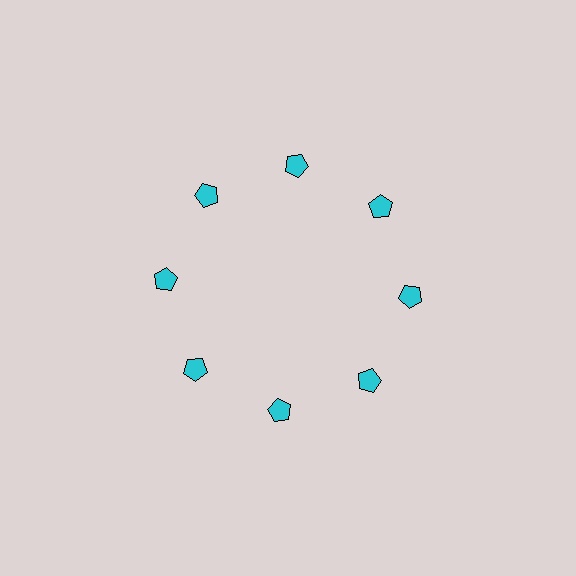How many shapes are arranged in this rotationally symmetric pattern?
There are 8 shapes, arranged in 8 groups of 1.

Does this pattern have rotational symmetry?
Yes, this pattern has 8-fold rotational symmetry. It looks the same after rotating 45 degrees around the center.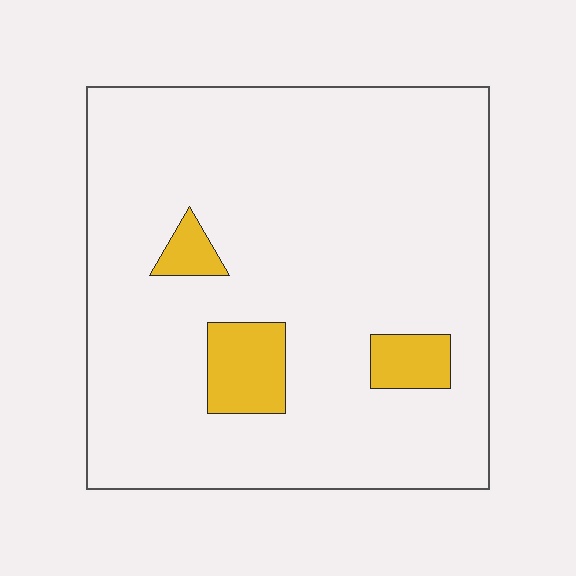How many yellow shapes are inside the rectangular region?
3.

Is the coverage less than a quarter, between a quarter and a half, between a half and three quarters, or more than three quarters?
Less than a quarter.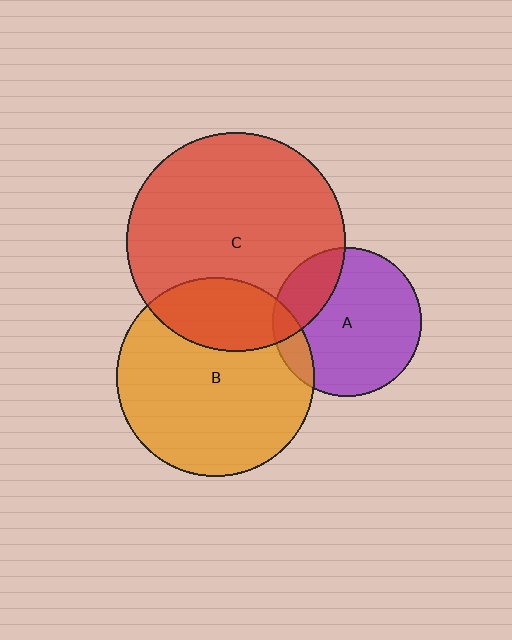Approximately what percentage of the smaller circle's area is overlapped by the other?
Approximately 10%.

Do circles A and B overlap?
Yes.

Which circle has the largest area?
Circle C (red).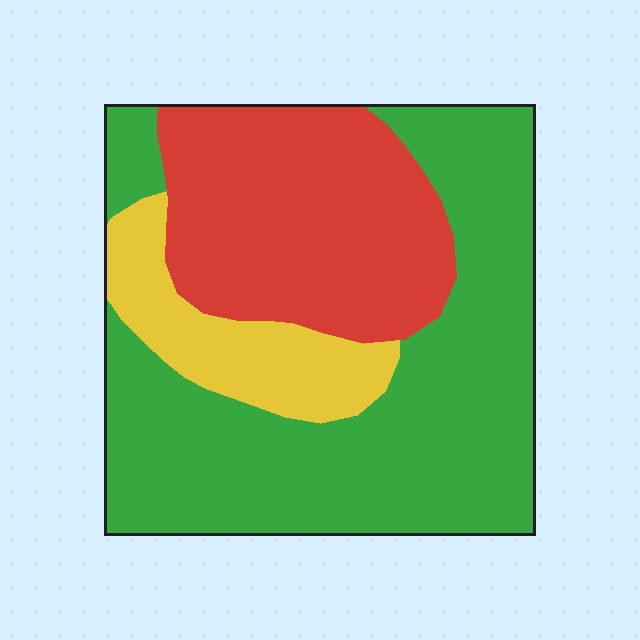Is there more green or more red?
Green.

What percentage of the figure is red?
Red covers about 30% of the figure.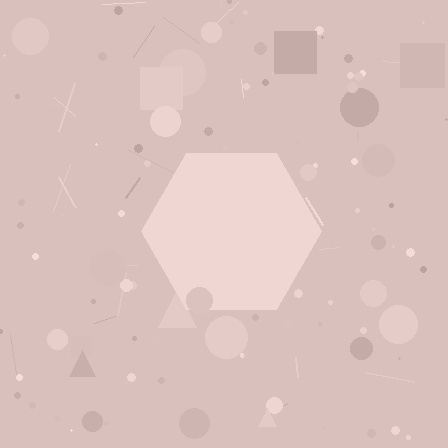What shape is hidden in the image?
A hexagon is hidden in the image.